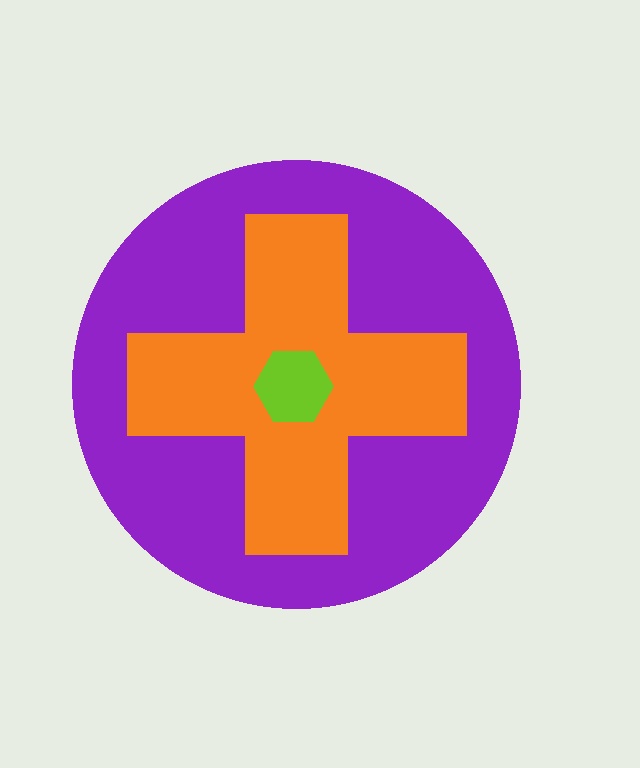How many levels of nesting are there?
3.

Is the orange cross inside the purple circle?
Yes.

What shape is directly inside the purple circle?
The orange cross.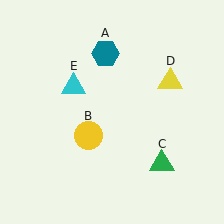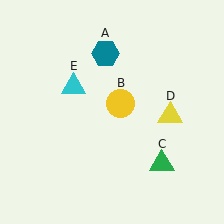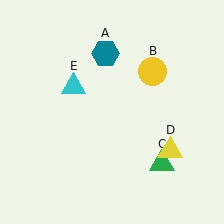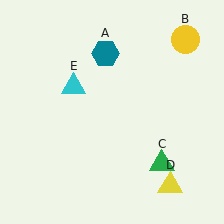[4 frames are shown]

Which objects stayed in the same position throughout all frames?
Teal hexagon (object A) and green triangle (object C) and cyan triangle (object E) remained stationary.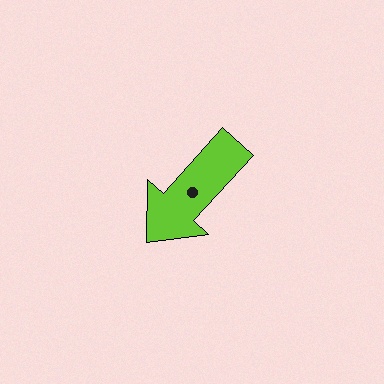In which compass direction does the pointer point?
Southwest.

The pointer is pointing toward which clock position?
Roughly 7 o'clock.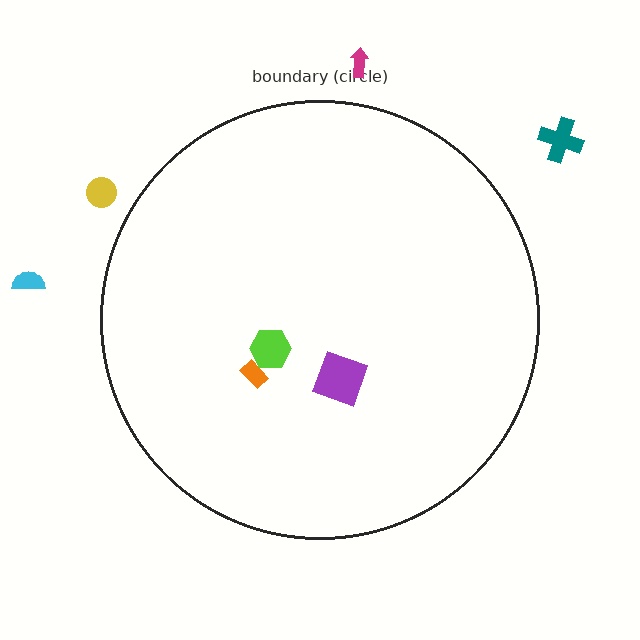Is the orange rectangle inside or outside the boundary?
Inside.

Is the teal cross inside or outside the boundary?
Outside.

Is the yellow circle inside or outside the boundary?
Outside.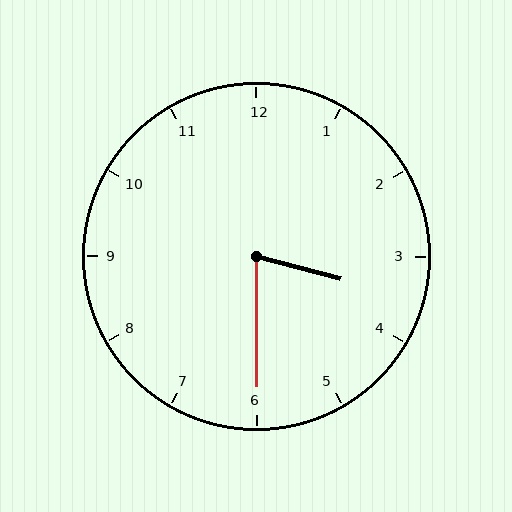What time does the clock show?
3:30.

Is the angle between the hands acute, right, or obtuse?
It is acute.